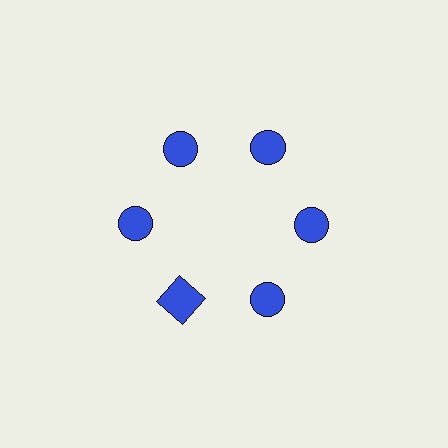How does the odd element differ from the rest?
It has a different shape: square instead of circle.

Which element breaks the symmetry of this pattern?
The blue square at roughly the 7 o'clock position breaks the symmetry. All other shapes are blue circles.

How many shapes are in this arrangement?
There are 6 shapes arranged in a ring pattern.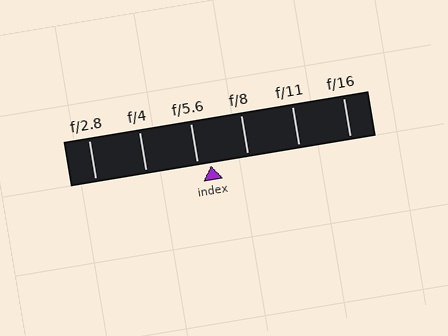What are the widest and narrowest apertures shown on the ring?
The widest aperture shown is f/2.8 and the narrowest is f/16.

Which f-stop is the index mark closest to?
The index mark is closest to f/5.6.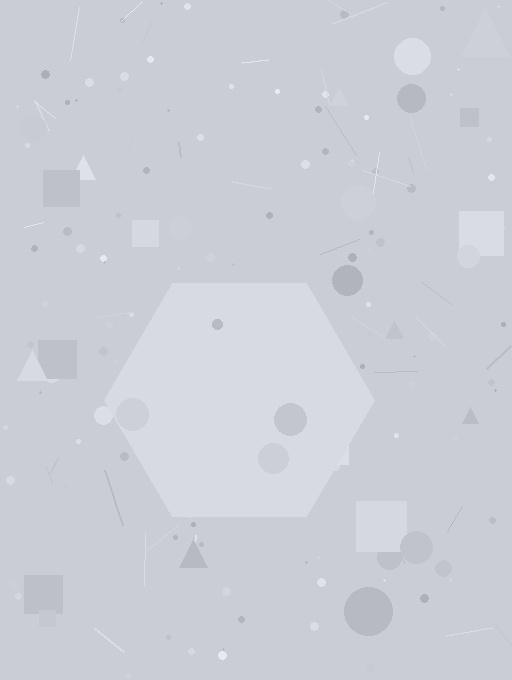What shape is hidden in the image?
A hexagon is hidden in the image.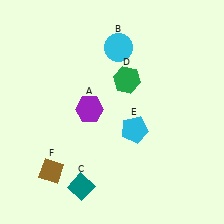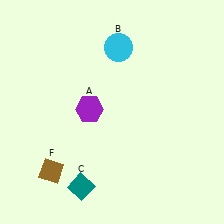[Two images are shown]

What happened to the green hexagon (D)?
The green hexagon (D) was removed in Image 2. It was in the top-right area of Image 1.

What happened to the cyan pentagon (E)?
The cyan pentagon (E) was removed in Image 2. It was in the bottom-right area of Image 1.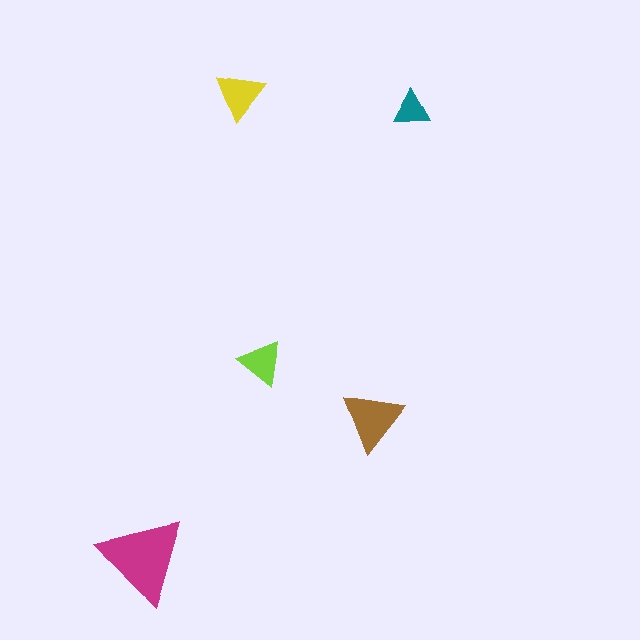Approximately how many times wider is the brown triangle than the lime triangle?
About 1.5 times wider.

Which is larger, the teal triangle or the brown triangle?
The brown one.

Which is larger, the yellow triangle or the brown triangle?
The brown one.